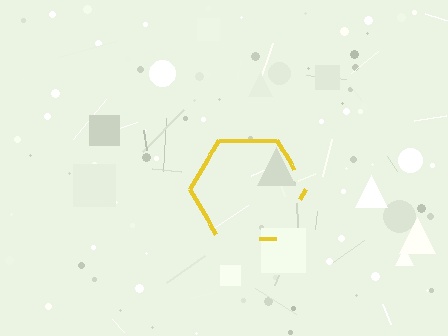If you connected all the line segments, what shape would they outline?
They would outline a hexagon.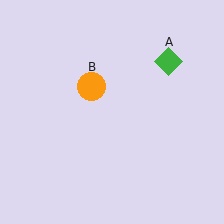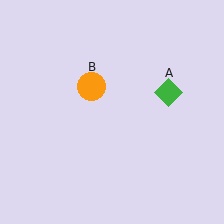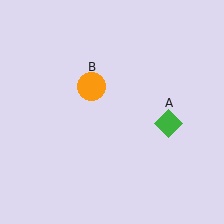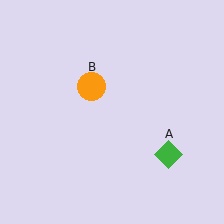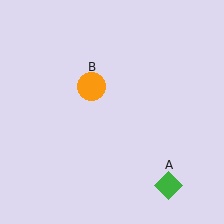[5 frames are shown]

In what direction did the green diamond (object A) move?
The green diamond (object A) moved down.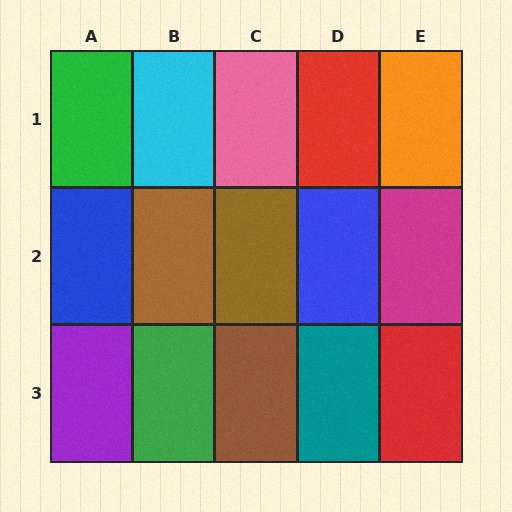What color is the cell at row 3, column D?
Teal.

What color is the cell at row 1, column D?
Red.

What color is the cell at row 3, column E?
Red.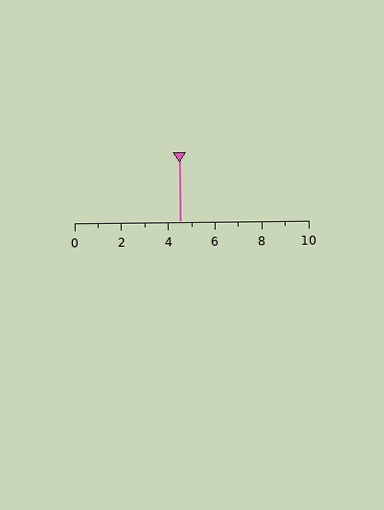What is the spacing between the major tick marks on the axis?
The major ticks are spaced 2 apart.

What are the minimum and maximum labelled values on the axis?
The axis runs from 0 to 10.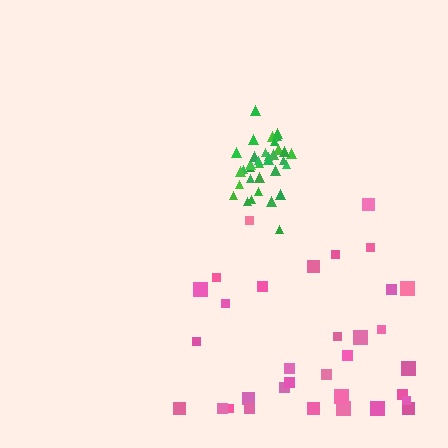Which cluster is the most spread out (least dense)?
Pink.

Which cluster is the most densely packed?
Green.